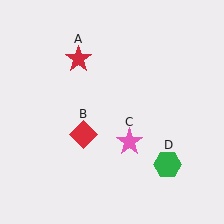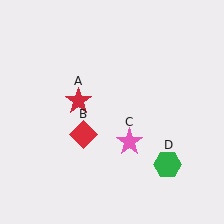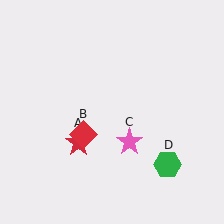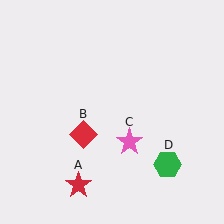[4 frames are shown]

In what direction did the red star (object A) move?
The red star (object A) moved down.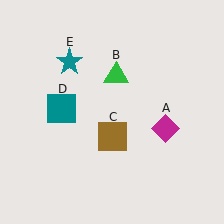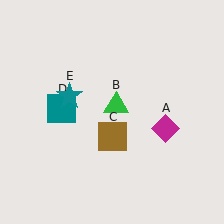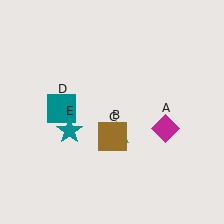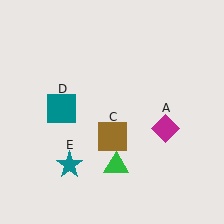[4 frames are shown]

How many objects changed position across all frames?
2 objects changed position: green triangle (object B), teal star (object E).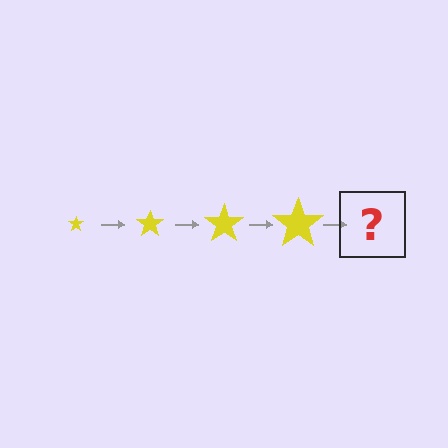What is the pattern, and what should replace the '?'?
The pattern is that the star gets progressively larger each step. The '?' should be a yellow star, larger than the previous one.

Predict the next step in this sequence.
The next step is a yellow star, larger than the previous one.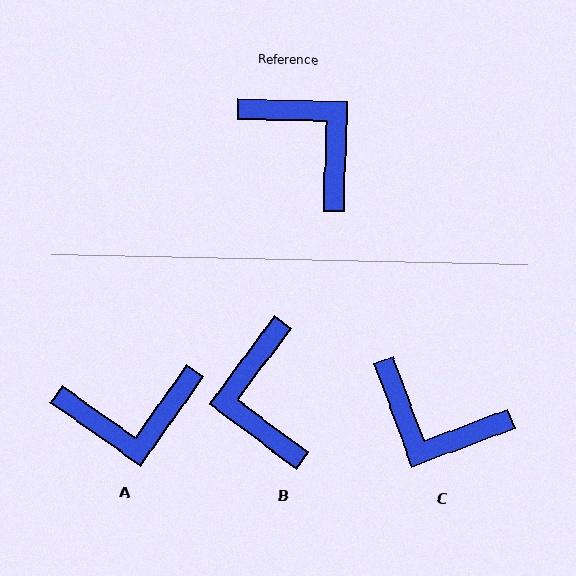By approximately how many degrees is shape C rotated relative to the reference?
Approximately 158 degrees clockwise.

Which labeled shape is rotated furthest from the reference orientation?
C, about 158 degrees away.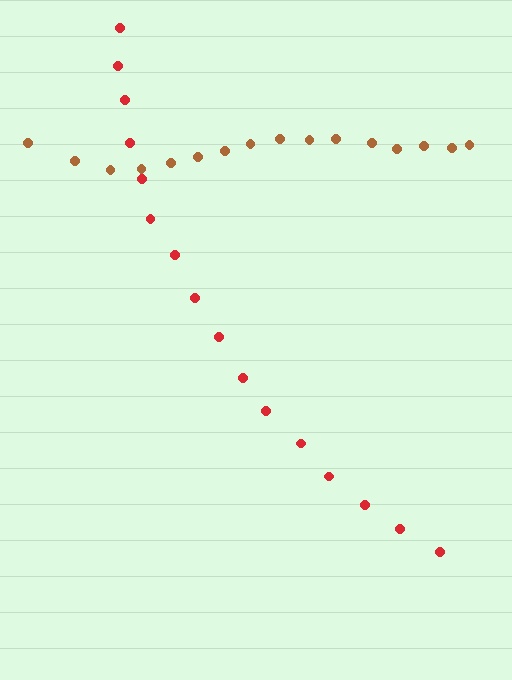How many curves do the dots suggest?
There are 2 distinct paths.